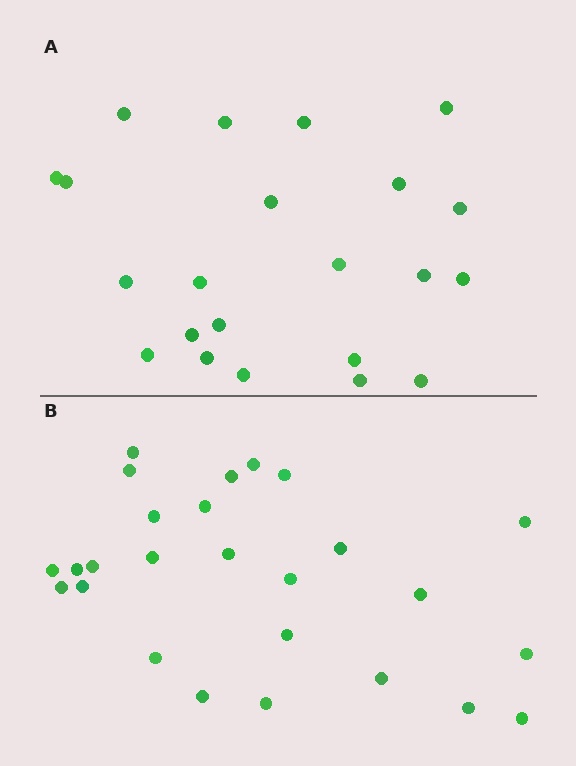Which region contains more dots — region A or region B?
Region B (the bottom region) has more dots.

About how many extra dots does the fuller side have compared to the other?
Region B has about 4 more dots than region A.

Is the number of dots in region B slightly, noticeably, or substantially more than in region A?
Region B has only slightly more — the two regions are fairly close. The ratio is roughly 1.2 to 1.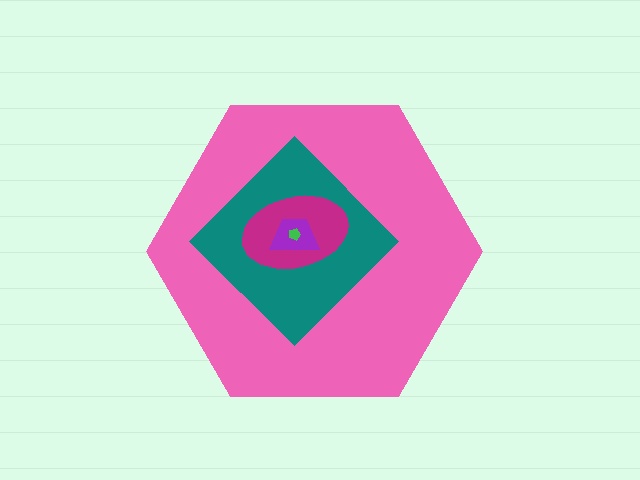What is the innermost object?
The green pentagon.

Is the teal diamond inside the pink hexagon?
Yes.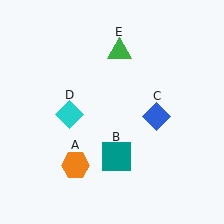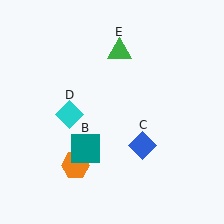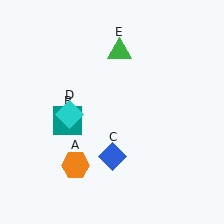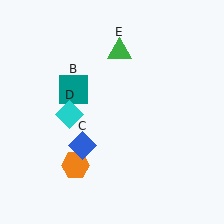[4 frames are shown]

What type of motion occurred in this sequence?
The teal square (object B), blue diamond (object C) rotated clockwise around the center of the scene.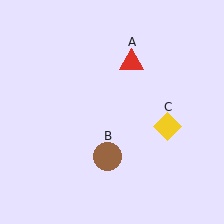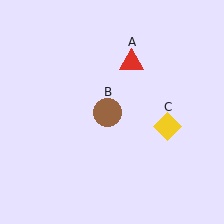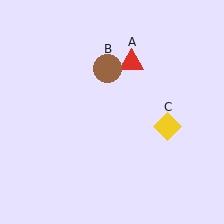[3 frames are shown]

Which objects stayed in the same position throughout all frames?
Red triangle (object A) and yellow diamond (object C) remained stationary.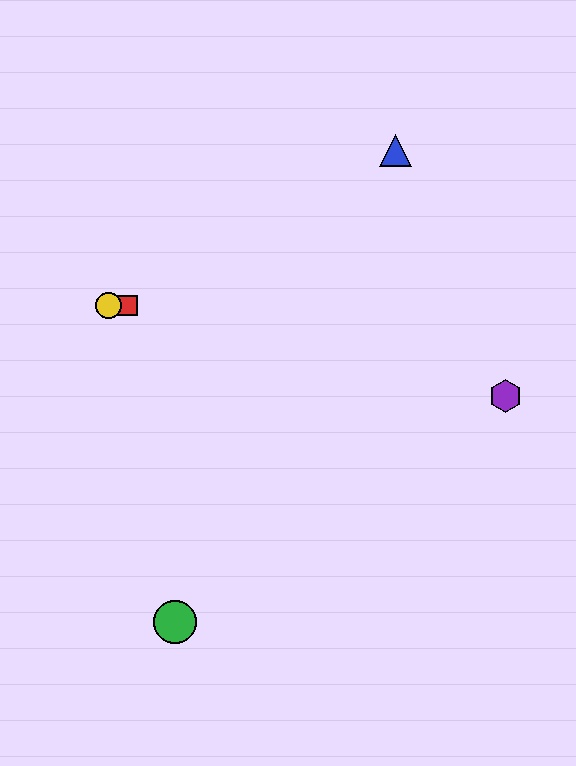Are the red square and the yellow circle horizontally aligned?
Yes, both are at y≈305.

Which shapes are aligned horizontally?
The red square, the yellow circle are aligned horizontally.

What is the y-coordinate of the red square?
The red square is at y≈305.